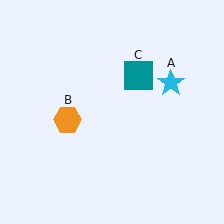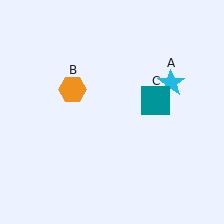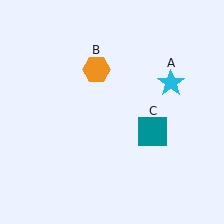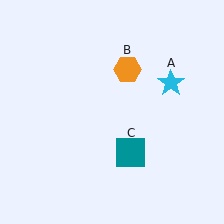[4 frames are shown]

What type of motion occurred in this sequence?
The orange hexagon (object B), teal square (object C) rotated clockwise around the center of the scene.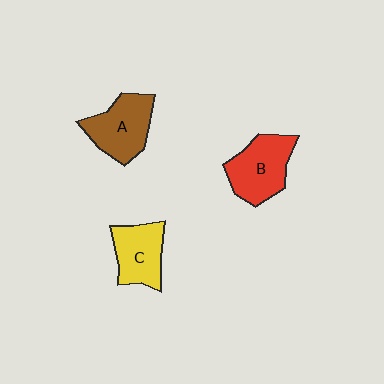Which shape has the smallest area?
Shape C (yellow).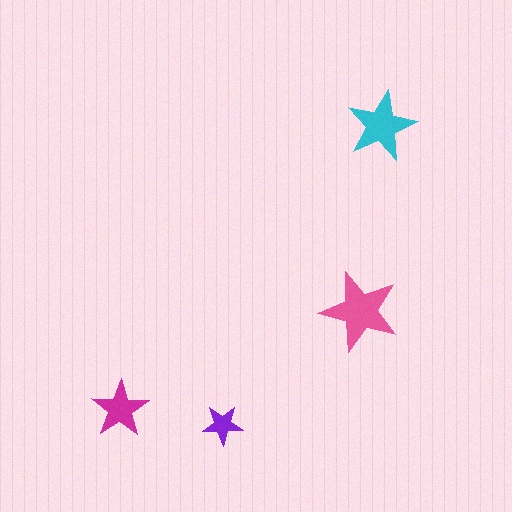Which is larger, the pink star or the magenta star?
The pink one.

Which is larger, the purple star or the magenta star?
The magenta one.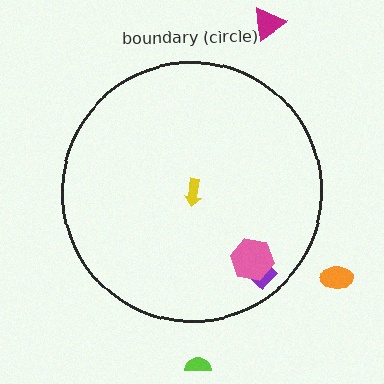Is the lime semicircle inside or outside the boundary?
Outside.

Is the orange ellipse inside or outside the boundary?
Outside.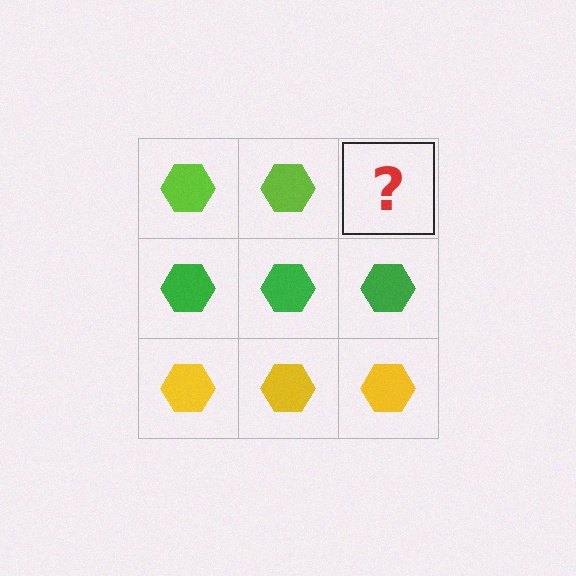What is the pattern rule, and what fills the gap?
The rule is that each row has a consistent color. The gap should be filled with a lime hexagon.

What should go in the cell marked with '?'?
The missing cell should contain a lime hexagon.